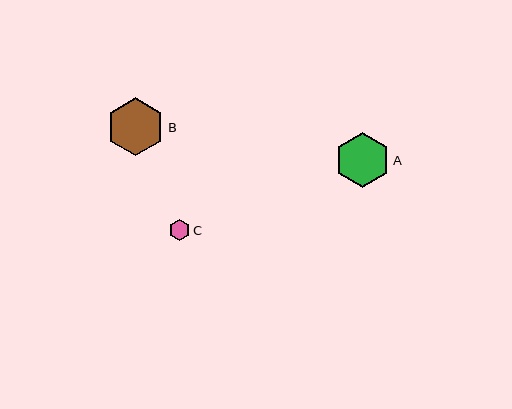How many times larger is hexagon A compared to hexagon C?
Hexagon A is approximately 2.6 times the size of hexagon C.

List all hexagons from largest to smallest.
From largest to smallest: B, A, C.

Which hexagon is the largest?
Hexagon B is the largest with a size of approximately 58 pixels.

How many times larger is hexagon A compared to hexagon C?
Hexagon A is approximately 2.6 times the size of hexagon C.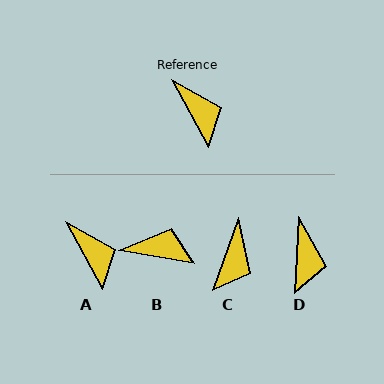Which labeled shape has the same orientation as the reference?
A.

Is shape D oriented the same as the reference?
No, it is off by about 32 degrees.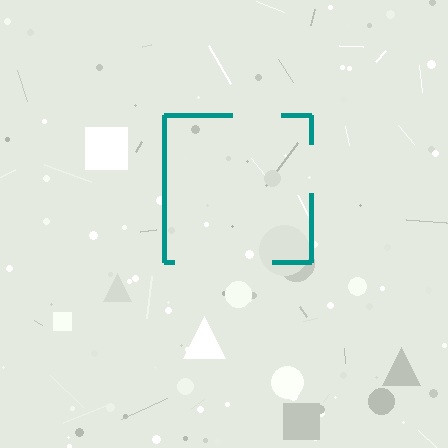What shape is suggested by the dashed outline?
The dashed outline suggests a square.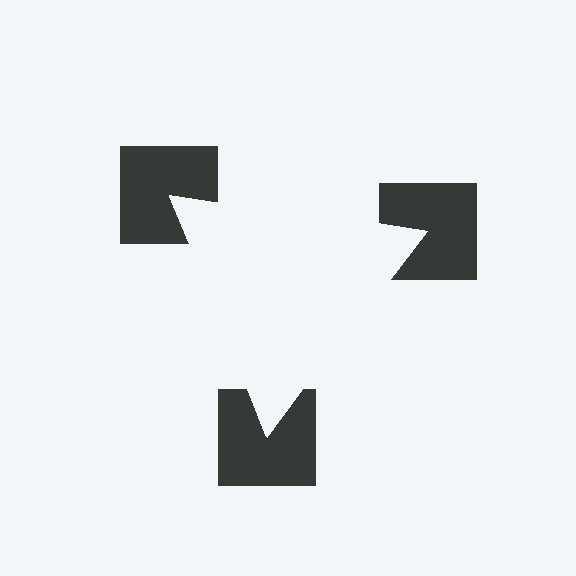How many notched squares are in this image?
There are 3 — one at each vertex of the illusory triangle.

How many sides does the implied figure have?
3 sides.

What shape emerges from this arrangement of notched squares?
An illusory triangle — its edges are inferred from the aligned wedge cuts in the notched squares, not physically drawn.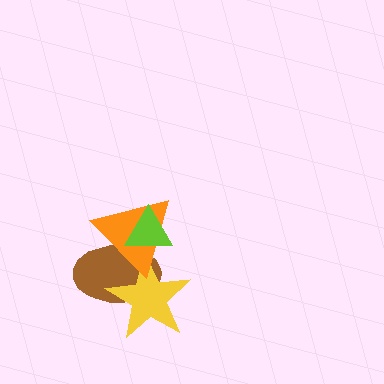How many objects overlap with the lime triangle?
2 objects overlap with the lime triangle.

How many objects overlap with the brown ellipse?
3 objects overlap with the brown ellipse.